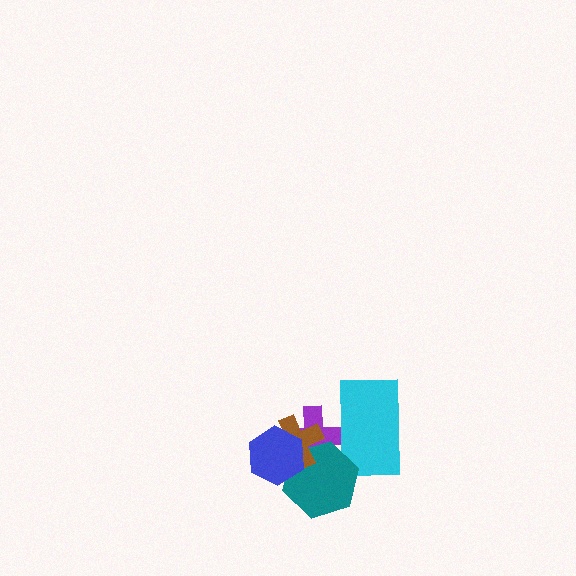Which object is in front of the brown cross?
The blue hexagon is in front of the brown cross.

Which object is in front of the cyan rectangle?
The teal hexagon is in front of the cyan rectangle.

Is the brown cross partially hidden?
Yes, it is partially covered by another shape.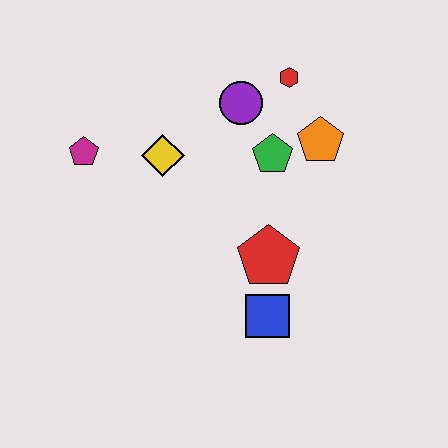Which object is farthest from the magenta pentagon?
The blue square is farthest from the magenta pentagon.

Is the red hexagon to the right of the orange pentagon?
No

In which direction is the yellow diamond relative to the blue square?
The yellow diamond is above the blue square.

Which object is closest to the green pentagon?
The orange pentagon is closest to the green pentagon.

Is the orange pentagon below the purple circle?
Yes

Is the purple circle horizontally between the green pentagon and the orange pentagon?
No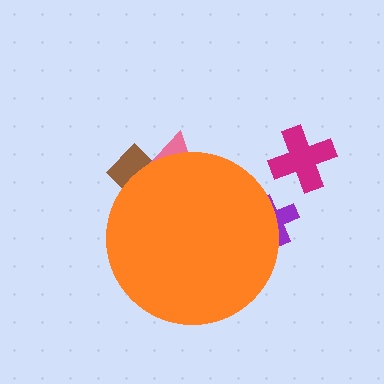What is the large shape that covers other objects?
An orange circle.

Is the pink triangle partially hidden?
Yes, the pink triangle is partially hidden behind the orange circle.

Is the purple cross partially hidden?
Yes, the purple cross is partially hidden behind the orange circle.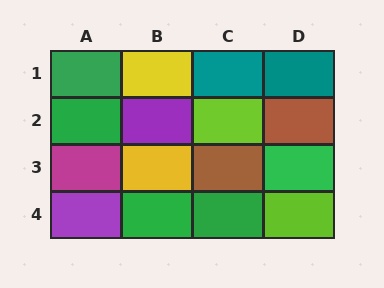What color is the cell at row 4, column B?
Green.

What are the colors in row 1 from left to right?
Green, yellow, teal, teal.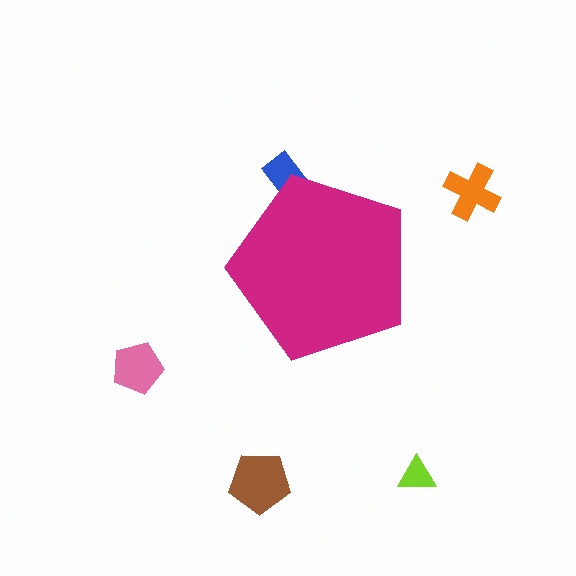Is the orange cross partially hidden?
No, the orange cross is fully visible.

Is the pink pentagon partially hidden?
No, the pink pentagon is fully visible.